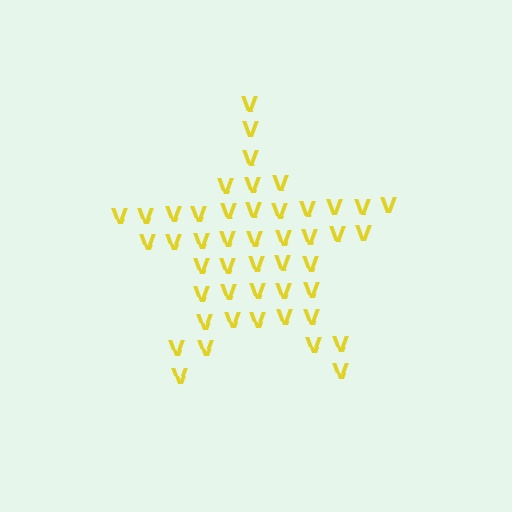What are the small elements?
The small elements are letter V's.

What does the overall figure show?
The overall figure shows a star.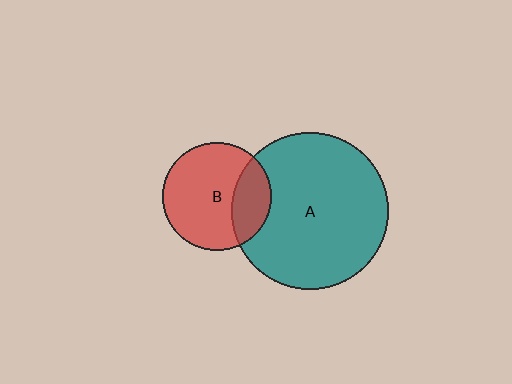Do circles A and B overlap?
Yes.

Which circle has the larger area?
Circle A (teal).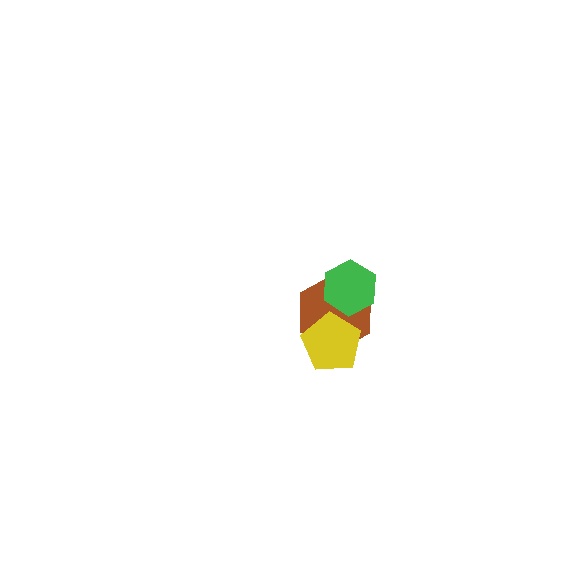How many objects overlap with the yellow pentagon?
1 object overlaps with the yellow pentagon.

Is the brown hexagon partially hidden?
Yes, it is partially covered by another shape.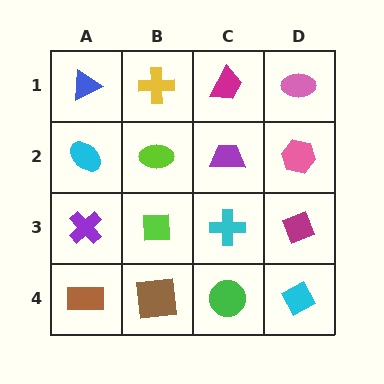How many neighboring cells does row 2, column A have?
3.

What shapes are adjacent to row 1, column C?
A purple trapezoid (row 2, column C), a yellow cross (row 1, column B), a pink ellipse (row 1, column D).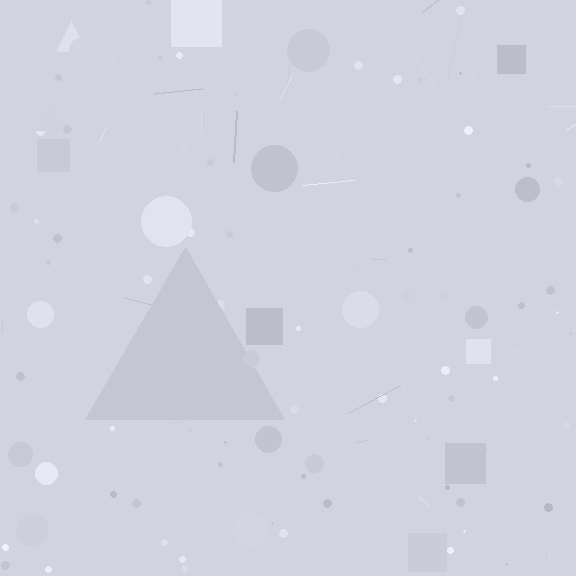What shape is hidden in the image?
A triangle is hidden in the image.